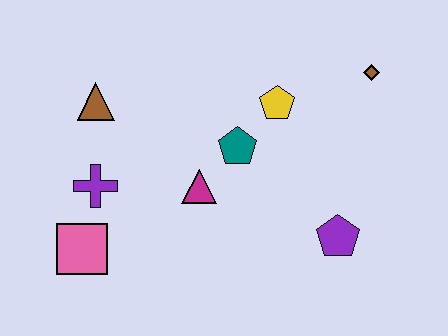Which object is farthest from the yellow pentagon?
The pink square is farthest from the yellow pentagon.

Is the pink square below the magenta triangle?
Yes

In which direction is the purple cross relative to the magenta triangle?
The purple cross is to the left of the magenta triangle.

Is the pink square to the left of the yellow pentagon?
Yes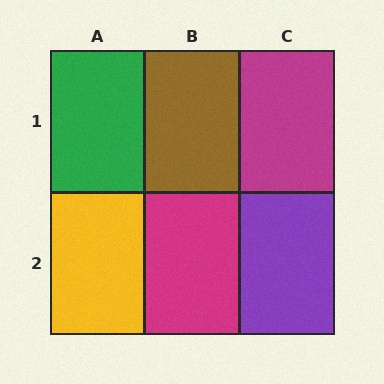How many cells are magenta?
2 cells are magenta.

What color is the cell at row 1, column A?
Green.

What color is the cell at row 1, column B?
Brown.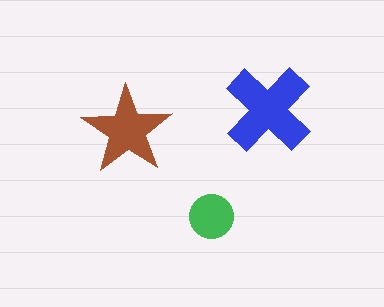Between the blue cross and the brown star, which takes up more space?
The blue cross.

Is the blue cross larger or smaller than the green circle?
Larger.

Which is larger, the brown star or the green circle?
The brown star.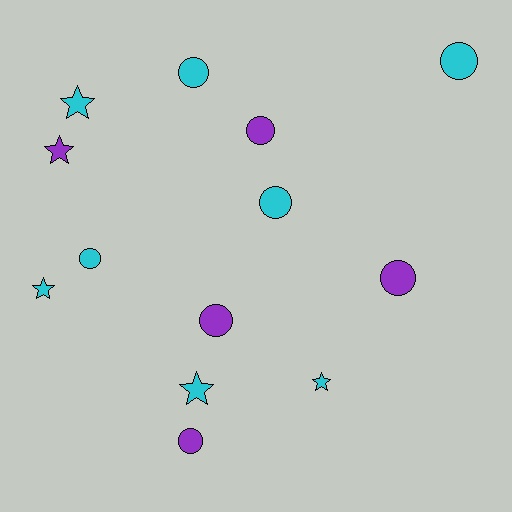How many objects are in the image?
There are 13 objects.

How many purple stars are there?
There is 1 purple star.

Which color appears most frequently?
Cyan, with 8 objects.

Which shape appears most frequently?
Circle, with 8 objects.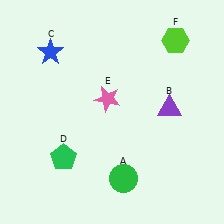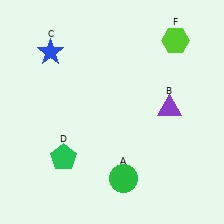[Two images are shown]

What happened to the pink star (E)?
The pink star (E) was removed in Image 2. It was in the top-left area of Image 1.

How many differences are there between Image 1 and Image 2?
There is 1 difference between the two images.